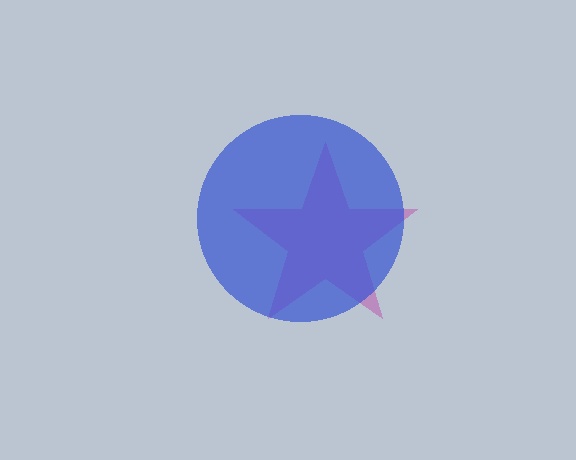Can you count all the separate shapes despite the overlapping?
Yes, there are 2 separate shapes.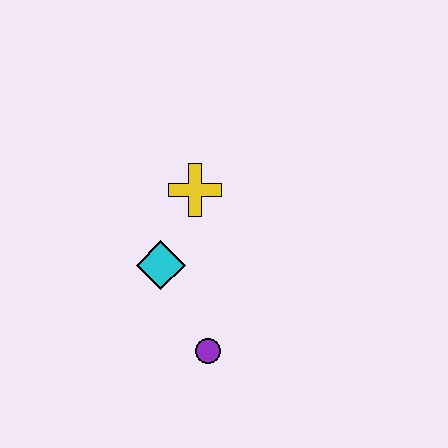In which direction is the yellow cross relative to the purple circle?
The yellow cross is above the purple circle.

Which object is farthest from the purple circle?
The yellow cross is farthest from the purple circle.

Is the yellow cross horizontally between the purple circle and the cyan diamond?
Yes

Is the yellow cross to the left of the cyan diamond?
No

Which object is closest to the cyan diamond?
The yellow cross is closest to the cyan diamond.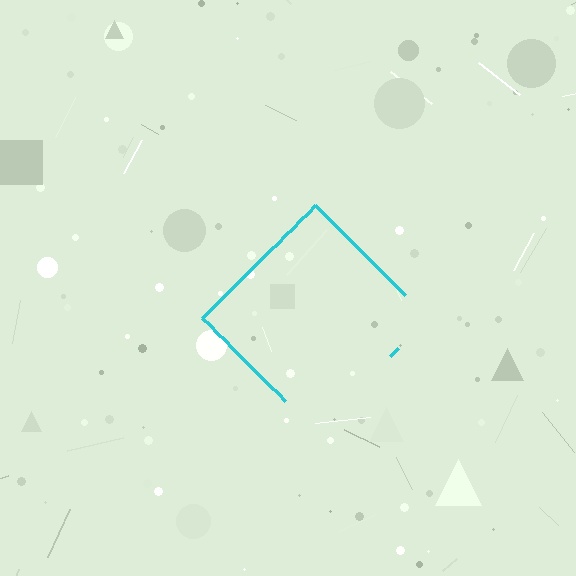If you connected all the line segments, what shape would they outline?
They would outline a diamond.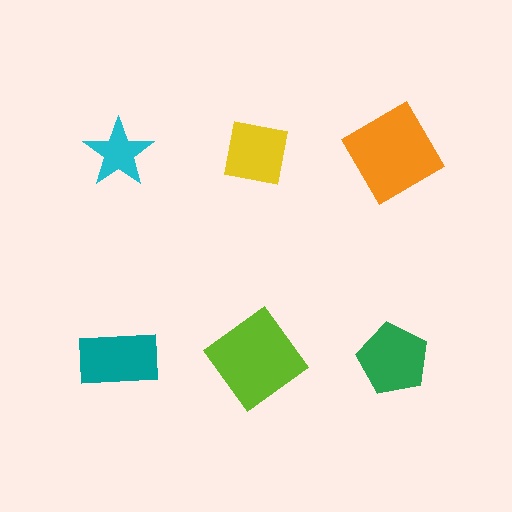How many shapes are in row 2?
3 shapes.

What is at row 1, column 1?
A cyan star.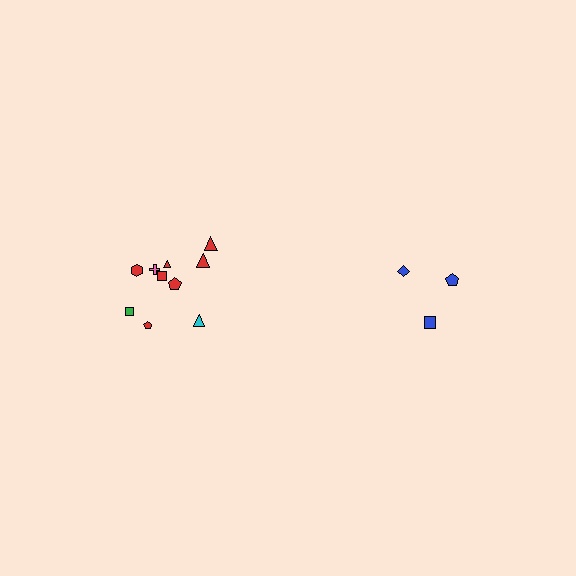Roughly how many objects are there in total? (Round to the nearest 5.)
Roughly 15 objects in total.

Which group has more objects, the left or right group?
The left group.